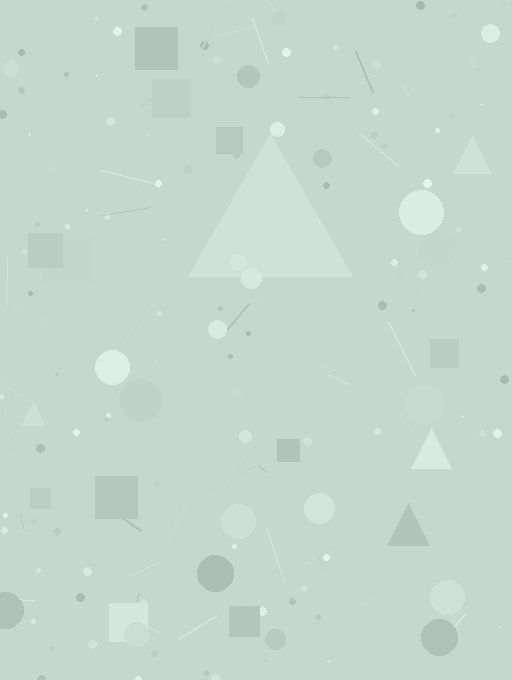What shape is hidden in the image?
A triangle is hidden in the image.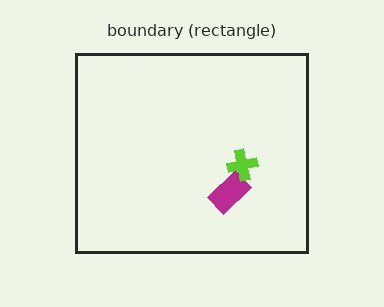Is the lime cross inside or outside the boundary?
Inside.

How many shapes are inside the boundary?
2 inside, 0 outside.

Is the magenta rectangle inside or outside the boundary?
Inside.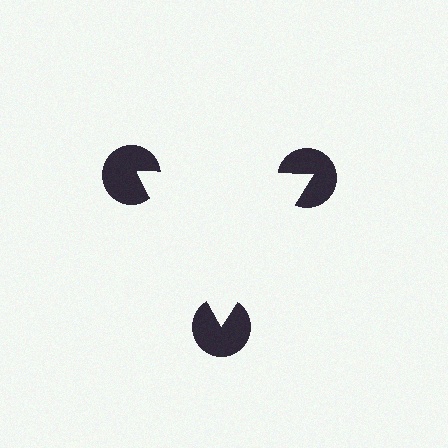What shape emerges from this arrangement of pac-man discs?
An illusory triangle — its edges are inferred from the aligned wedge cuts in the pac-man discs, not physically drawn.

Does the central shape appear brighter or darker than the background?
It typically appears slightly brighter than the background, even though no actual brightness change is drawn.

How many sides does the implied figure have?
3 sides.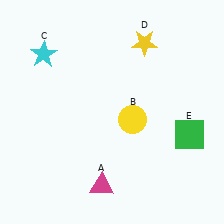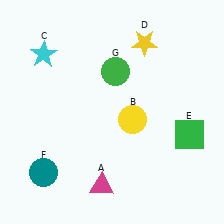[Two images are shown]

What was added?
A teal circle (F), a green circle (G) were added in Image 2.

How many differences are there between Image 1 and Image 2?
There are 2 differences between the two images.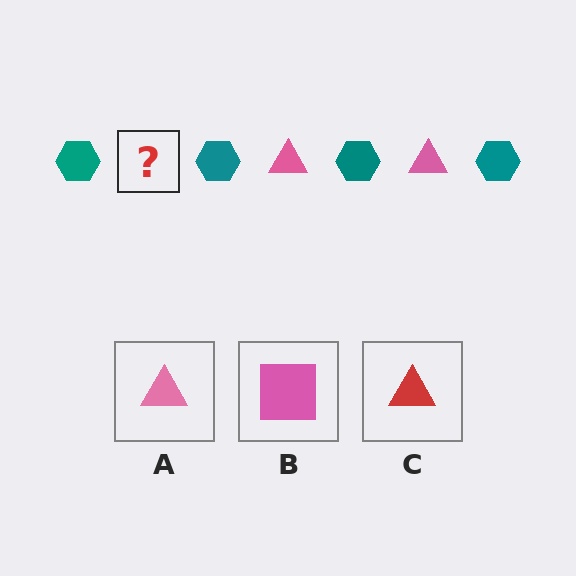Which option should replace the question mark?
Option A.